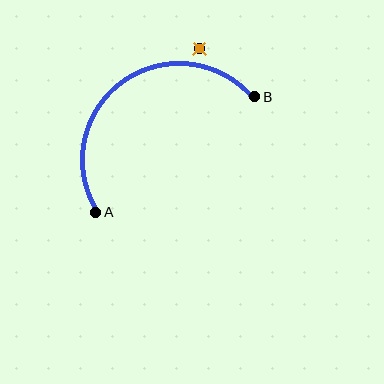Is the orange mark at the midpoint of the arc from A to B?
No — the orange mark does not lie on the arc at all. It sits slightly outside the curve.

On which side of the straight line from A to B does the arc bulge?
The arc bulges above and to the left of the straight line connecting A and B.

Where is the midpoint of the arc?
The arc midpoint is the point on the curve farthest from the straight line joining A and B. It sits above and to the left of that line.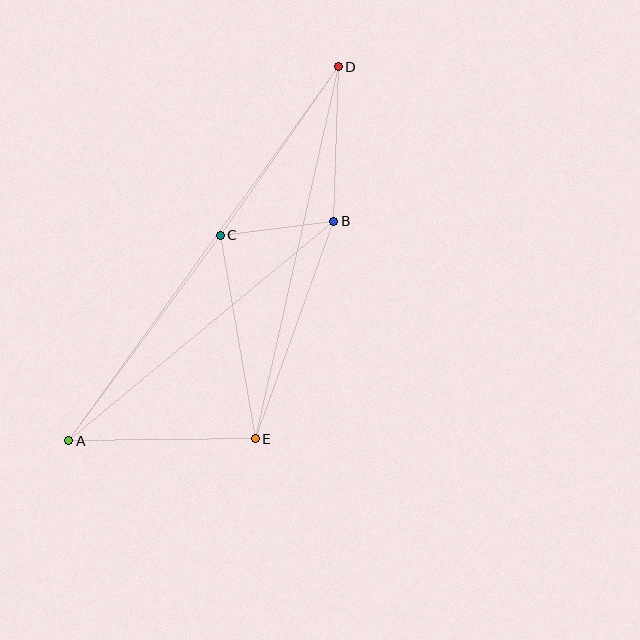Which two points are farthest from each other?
Points A and D are farthest from each other.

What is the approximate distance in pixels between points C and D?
The distance between C and D is approximately 206 pixels.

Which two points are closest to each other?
Points B and C are closest to each other.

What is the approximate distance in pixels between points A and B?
The distance between A and B is approximately 344 pixels.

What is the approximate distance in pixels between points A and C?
The distance between A and C is approximately 256 pixels.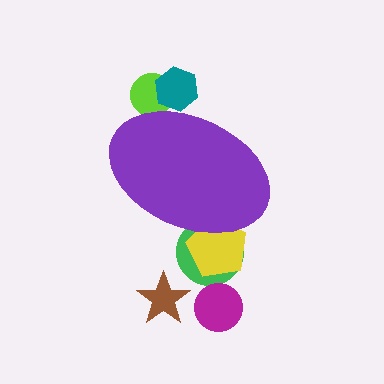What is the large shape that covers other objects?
A purple ellipse.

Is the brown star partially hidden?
No, the brown star is fully visible.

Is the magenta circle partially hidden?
No, the magenta circle is fully visible.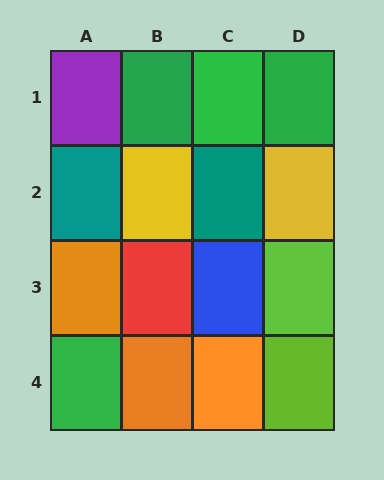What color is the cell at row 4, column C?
Orange.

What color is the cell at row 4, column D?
Lime.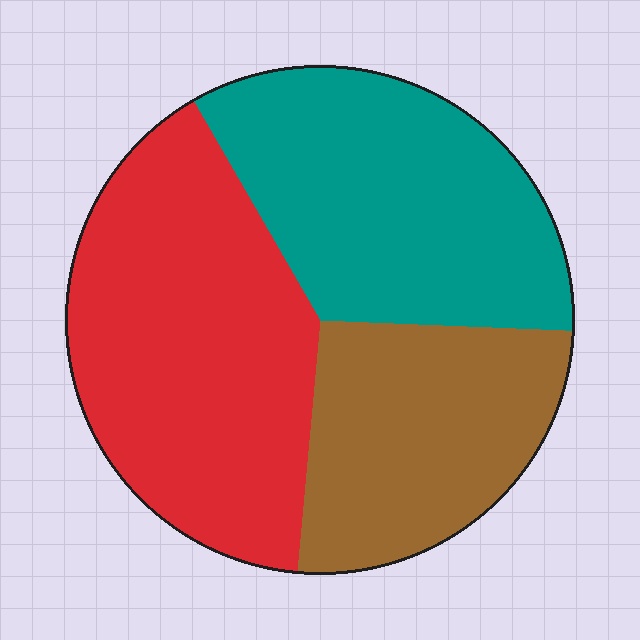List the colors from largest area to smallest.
From largest to smallest: red, teal, brown.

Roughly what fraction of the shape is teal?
Teal takes up about one third (1/3) of the shape.